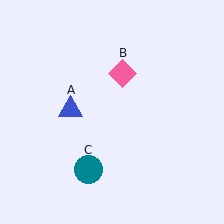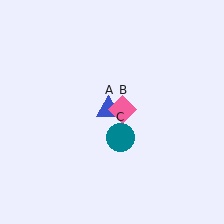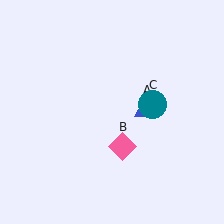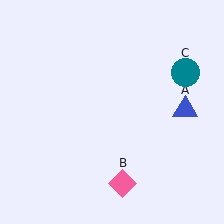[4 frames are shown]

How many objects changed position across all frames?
3 objects changed position: blue triangle (object A), pink diamond (object B), teal circle (object C).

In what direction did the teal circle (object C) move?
The teal circle (object C) moved up and to the right.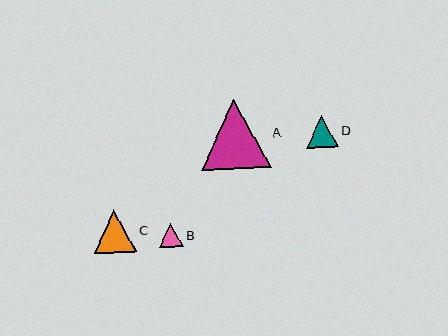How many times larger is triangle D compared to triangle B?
Triangle D is approximately 1.3 times the size of triangle B.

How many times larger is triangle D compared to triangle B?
Triangle D is approximately 1.3 times the size of triangle B.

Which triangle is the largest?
Triangle A is the largest with a size of approximately 69 pixels.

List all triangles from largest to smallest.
From largest to smallest: A, C, D, B.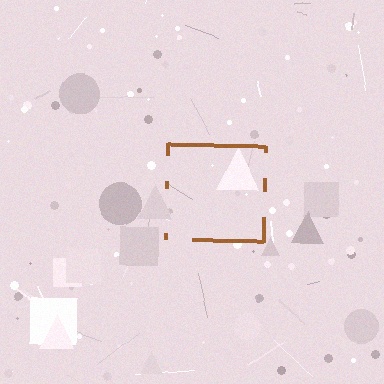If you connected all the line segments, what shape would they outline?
They would outline a square.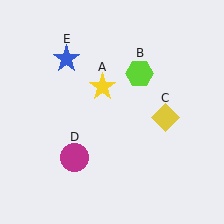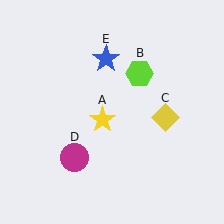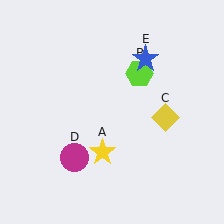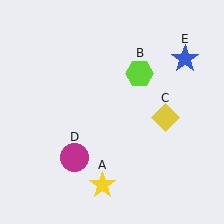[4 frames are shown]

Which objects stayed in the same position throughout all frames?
Lime hexagon (object B) and yellow diamond (object C) and magenta circle (object D) remained stationary.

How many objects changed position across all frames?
2 objects changed position: yellow star (object A), blue star (object E).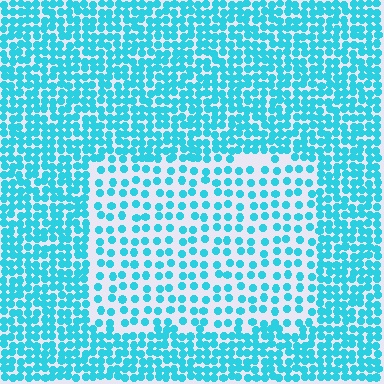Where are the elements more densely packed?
The elements are more densely packed outside the rectangle boundary.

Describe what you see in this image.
The image contains small cyan elements arranged at two different densities. A rectangle-shaped region is visible where the elements are less densely packed than the surrounding area.